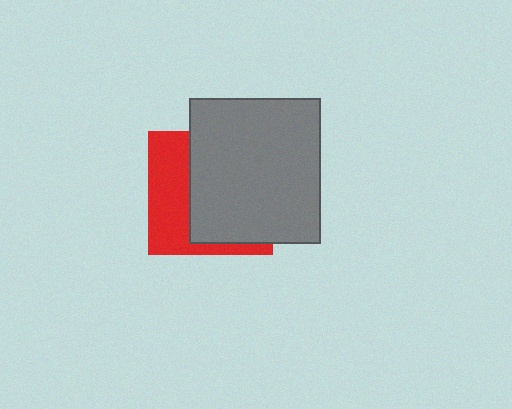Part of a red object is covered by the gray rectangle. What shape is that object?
It is a square.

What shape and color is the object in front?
The object in front is a gray rectangle.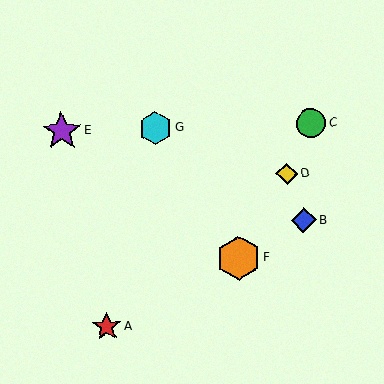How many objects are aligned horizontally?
3 objects (C, E, G) are aligned horizontally.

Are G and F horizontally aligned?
No, G is at y≈128 and F is at y≈258.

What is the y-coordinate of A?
Object A is at y≈327.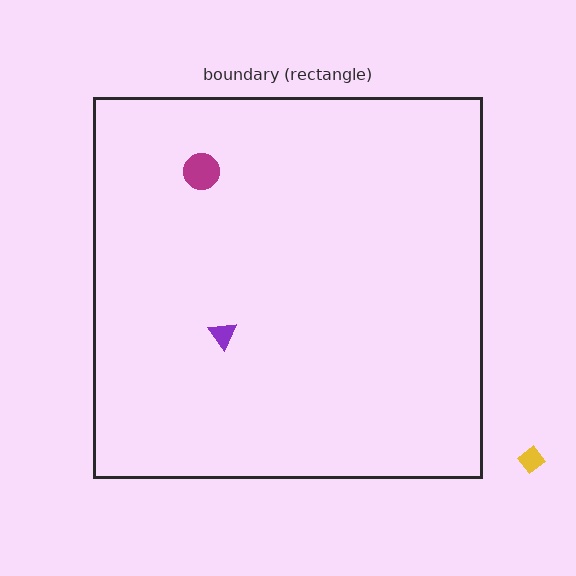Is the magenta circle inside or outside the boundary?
Inside.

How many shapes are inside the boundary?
2 inside, 1 outside.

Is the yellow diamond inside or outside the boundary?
Outside.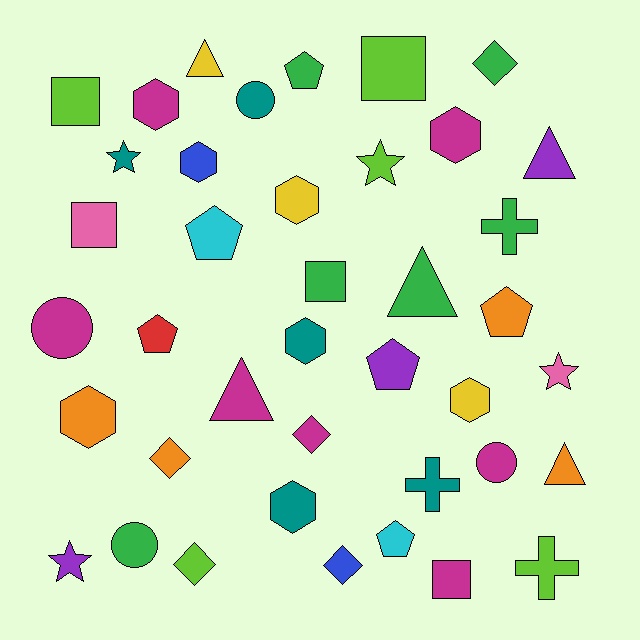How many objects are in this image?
There are 40 objects.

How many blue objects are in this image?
There are 2 blue objects.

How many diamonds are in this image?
There are 5 diamonds.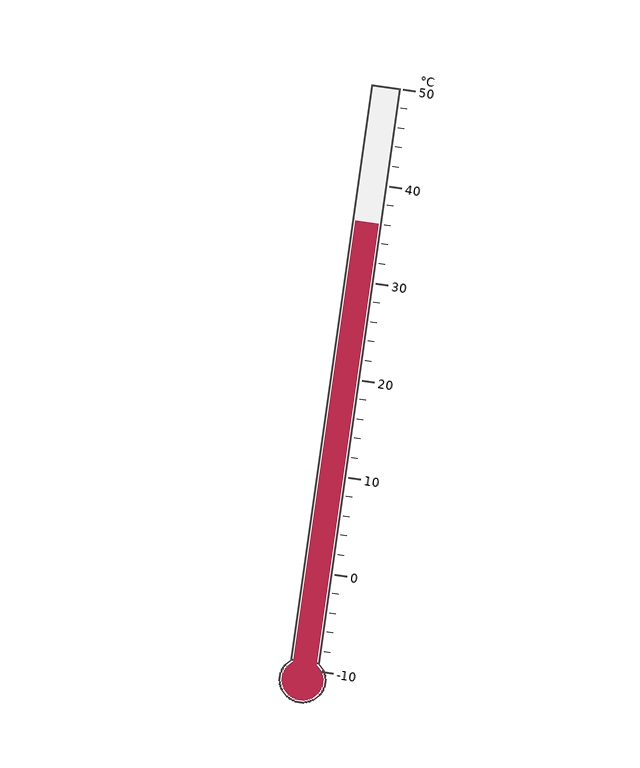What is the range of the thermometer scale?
The thermometer scale ranges from -10°C to 50°C.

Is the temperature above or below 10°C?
The temperature is above 10°C.